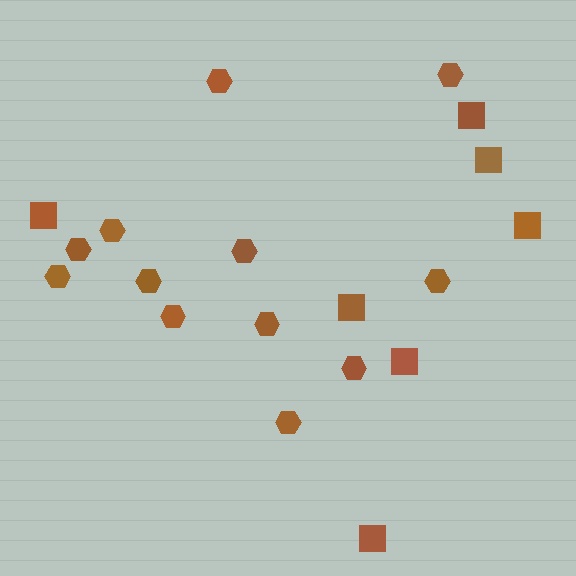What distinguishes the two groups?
There are 2 groups: one group of squares (7) and one group of hexagons (12).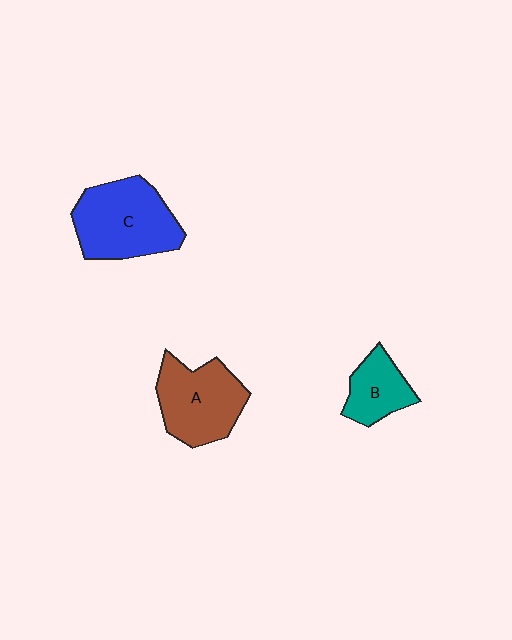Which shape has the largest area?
Shape C (blue).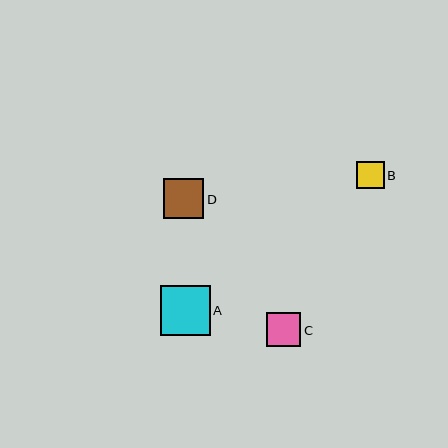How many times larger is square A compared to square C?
Square A is approximately 1.5 times the size of square C.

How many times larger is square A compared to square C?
Square A is approximately 1.5 times the size of square C.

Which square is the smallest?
Square B is the smallest with a size of approximately 27 pixels.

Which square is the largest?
Square A is the largest with a size of approximately 50 pixels.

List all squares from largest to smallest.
From largest to smallest: A, D, C, B.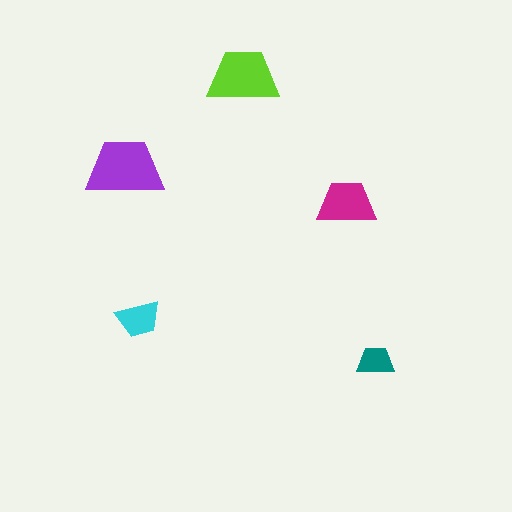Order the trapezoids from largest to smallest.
the purple one, the lime one, the magenta one, the cyan one, the teal one.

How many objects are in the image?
There are 5 objects in the image.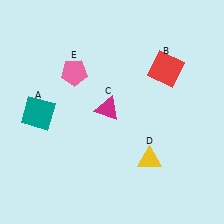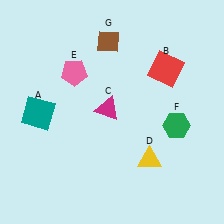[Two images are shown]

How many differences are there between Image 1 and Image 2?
There are 2 differences between the two images.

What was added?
A green hexagon (F), a brown diamond (G) were added in Image 2.